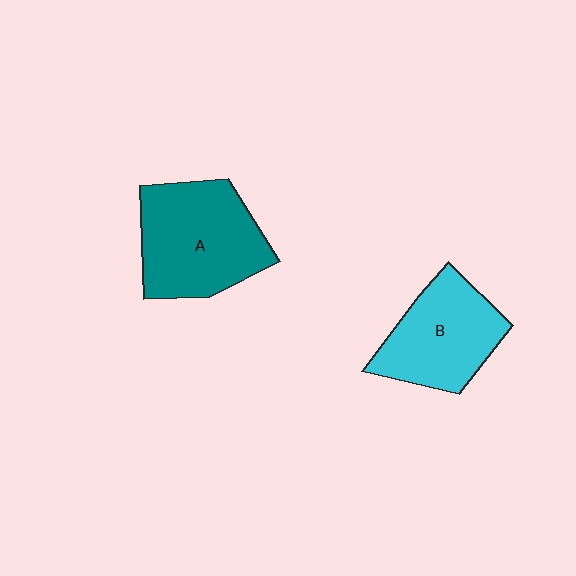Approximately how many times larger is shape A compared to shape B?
Approximately 1.2 times.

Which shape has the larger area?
Shape A (teal).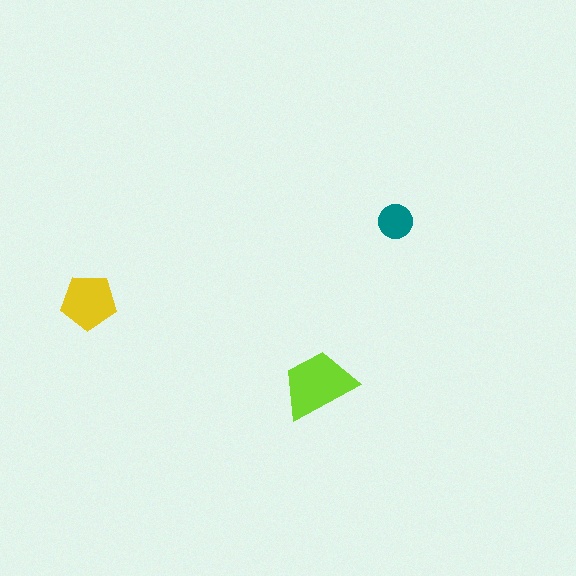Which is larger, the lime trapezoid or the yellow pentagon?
The lime trapezoid.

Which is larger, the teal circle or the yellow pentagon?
The yellow pentagon.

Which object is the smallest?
The teal circle.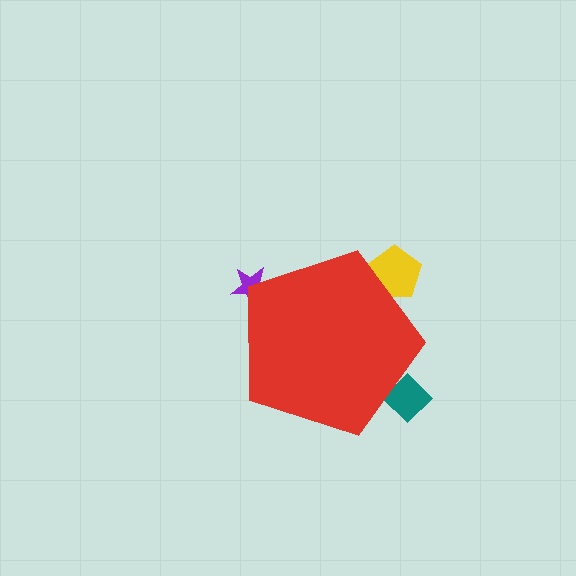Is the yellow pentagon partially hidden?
Yes, the yellow pentagon is partially hidden behind the red pentagon.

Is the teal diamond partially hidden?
Yes, the teal diamond is partially hidden behind the red pentagon.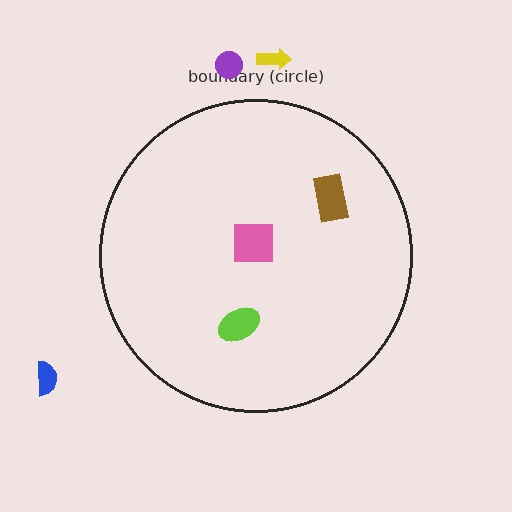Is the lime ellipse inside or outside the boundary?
Inside.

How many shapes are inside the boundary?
3 inside, 3 outside.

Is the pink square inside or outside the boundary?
Inside.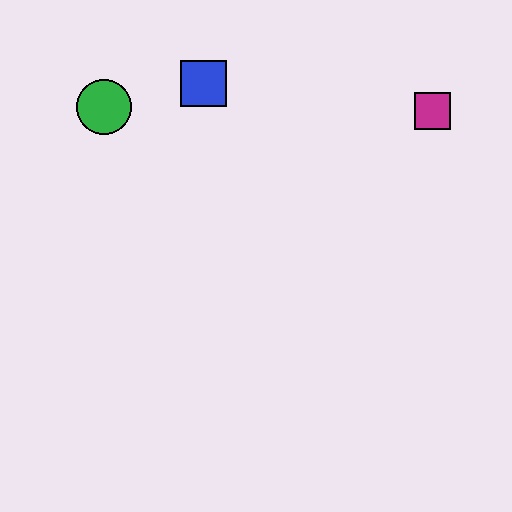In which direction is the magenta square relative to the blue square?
The magenta square is to the right of the blue square.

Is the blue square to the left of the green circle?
No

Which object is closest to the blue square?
The green circle is closest to the blue square.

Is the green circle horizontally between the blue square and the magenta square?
No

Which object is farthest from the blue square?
The magenta square is farthest from the blue square.